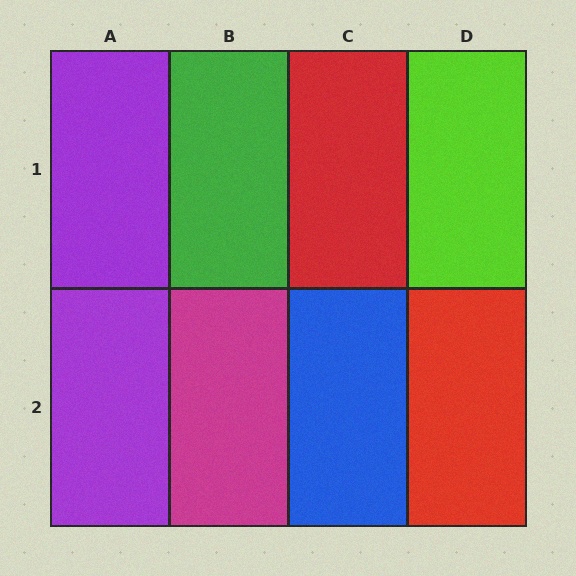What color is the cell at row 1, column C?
Red.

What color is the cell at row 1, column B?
Green.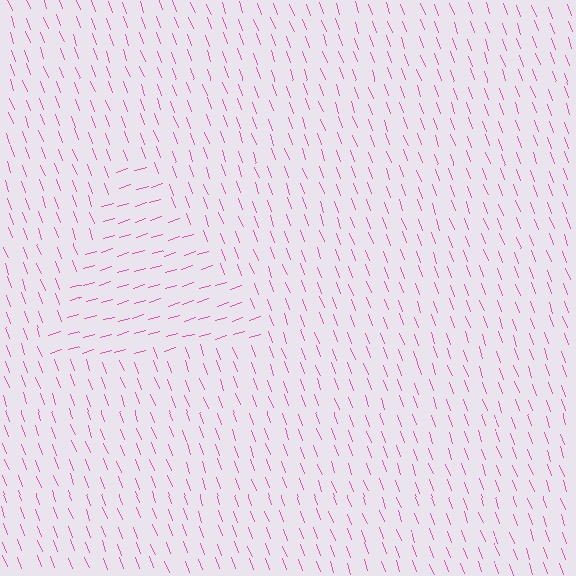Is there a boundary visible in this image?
Yes, there is a texture boundary formed by a change in line orientation.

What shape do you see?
I see a triangle.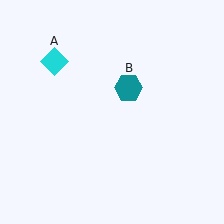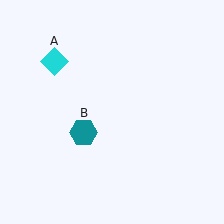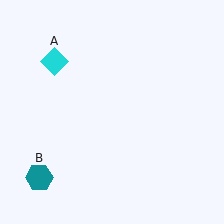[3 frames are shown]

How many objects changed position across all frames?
1 object changed position: teal hexagon (object B).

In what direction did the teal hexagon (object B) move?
The teal hexagon (object B) moved down and to the left.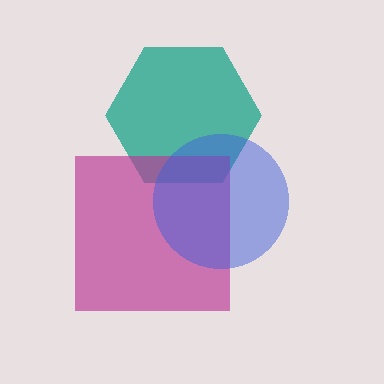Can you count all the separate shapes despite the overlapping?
Yes, there are 3 separate shapes.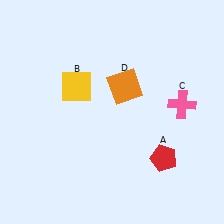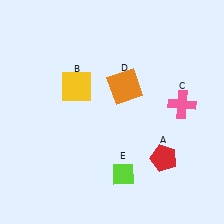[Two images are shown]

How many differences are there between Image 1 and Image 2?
There is 1 difference between the two images.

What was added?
A lime diamond (E) was added in Image 2.